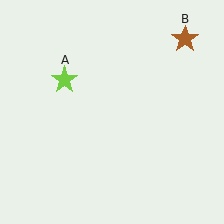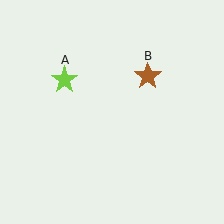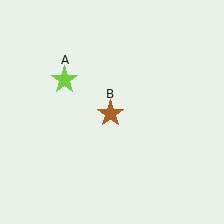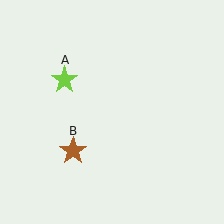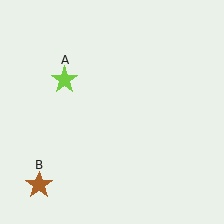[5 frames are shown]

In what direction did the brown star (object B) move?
The brown star (object B) moved down and to the left.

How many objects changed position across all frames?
1 object changed position: brown star (object B).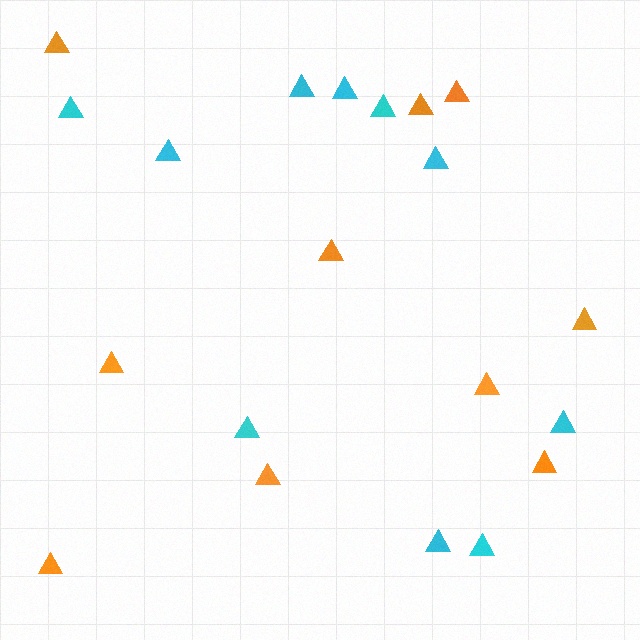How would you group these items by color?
There are 2 groups: one group of cyan triangles (10) and one group of orange triangles (10).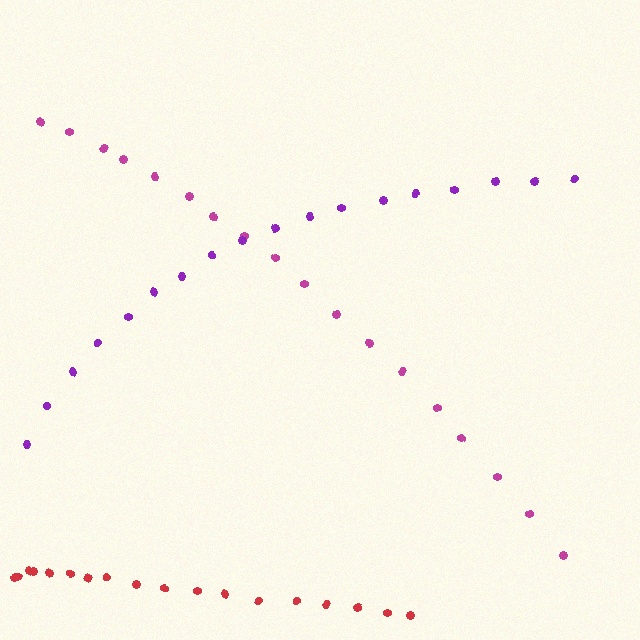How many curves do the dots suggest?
There are 3 distinct paths.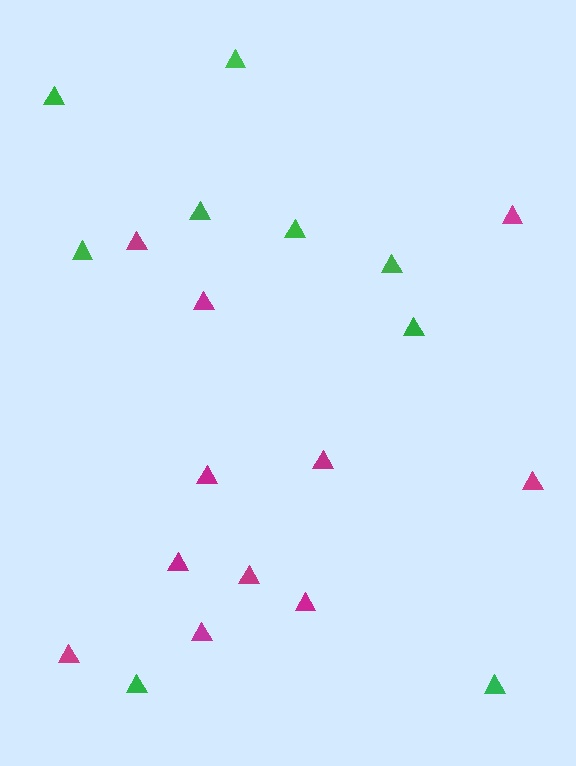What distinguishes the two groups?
There are 2 groups: one group of green triangles (9) and one group of magenta triangles (11).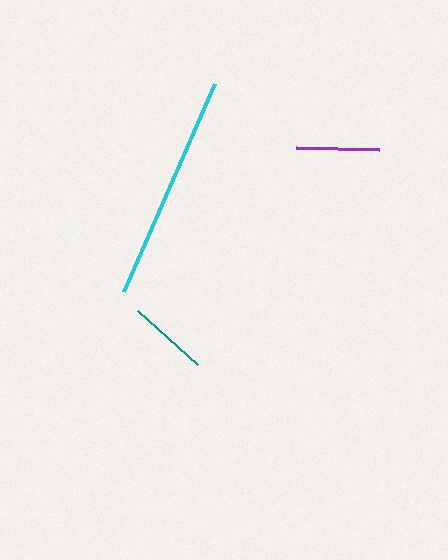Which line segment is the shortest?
The teal line is the shortest at approximately 80 pixels.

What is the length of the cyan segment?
The cyan segment is approximately 226 pixels long.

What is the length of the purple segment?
The purple segment is approximately 83 pixels long.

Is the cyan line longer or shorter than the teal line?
The cyan line is longer than the teal line.